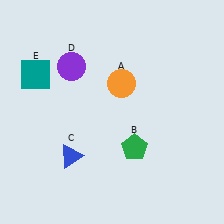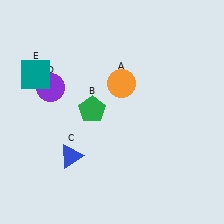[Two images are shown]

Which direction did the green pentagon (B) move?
The green pentagon (B) moved left.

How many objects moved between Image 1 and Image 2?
2 objects moved between the two images.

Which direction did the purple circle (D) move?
The purple circle (D) moved down.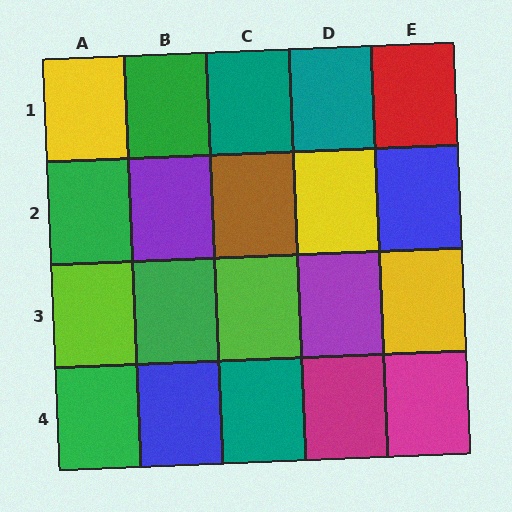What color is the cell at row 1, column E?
Red.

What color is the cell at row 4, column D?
Magenta.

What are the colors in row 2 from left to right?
Green, purple, brown, yellow, blue.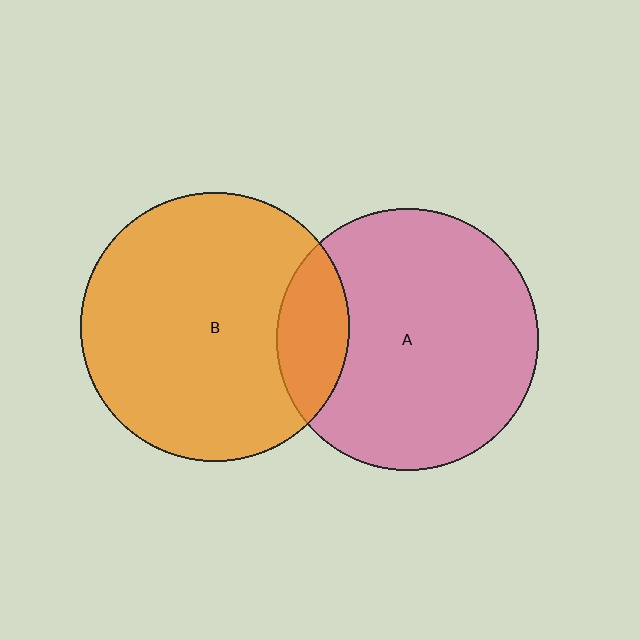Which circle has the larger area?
Circle B (orange).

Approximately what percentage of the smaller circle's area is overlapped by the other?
Approximately 15%.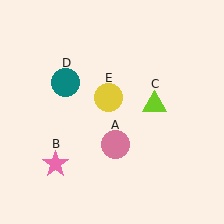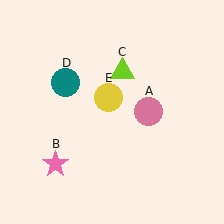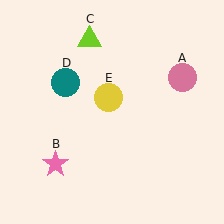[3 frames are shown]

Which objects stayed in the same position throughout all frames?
Pink star (object B) and teal circle (object D) and yellow circle (object E) remained stationary.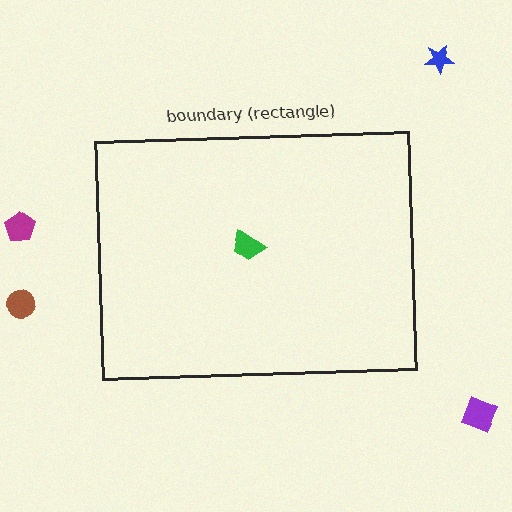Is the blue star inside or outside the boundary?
Outside.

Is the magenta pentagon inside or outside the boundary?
Outside.